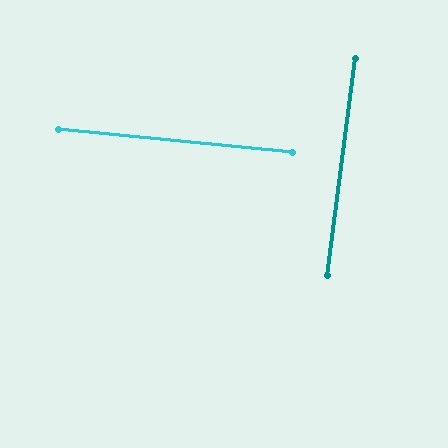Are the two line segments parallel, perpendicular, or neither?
Perpendicular — they meet at approximately 88°.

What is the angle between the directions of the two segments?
Approximately 88 degrees.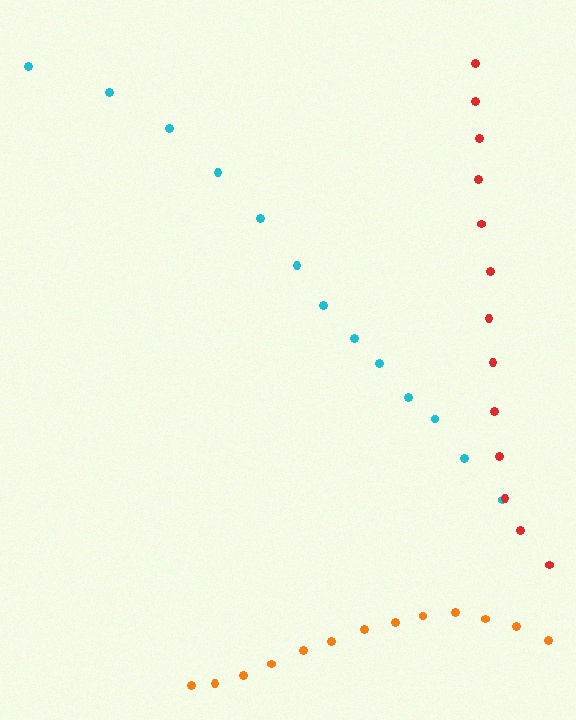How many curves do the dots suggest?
There are 3 distinct paths.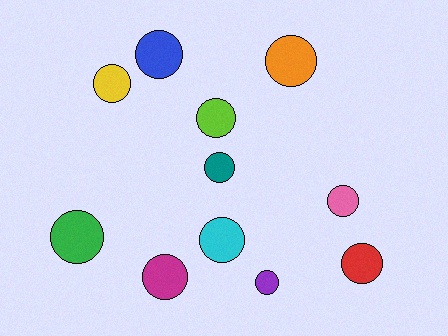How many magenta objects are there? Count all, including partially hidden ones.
There is 1 magenta object.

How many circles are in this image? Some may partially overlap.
There are 11 circles.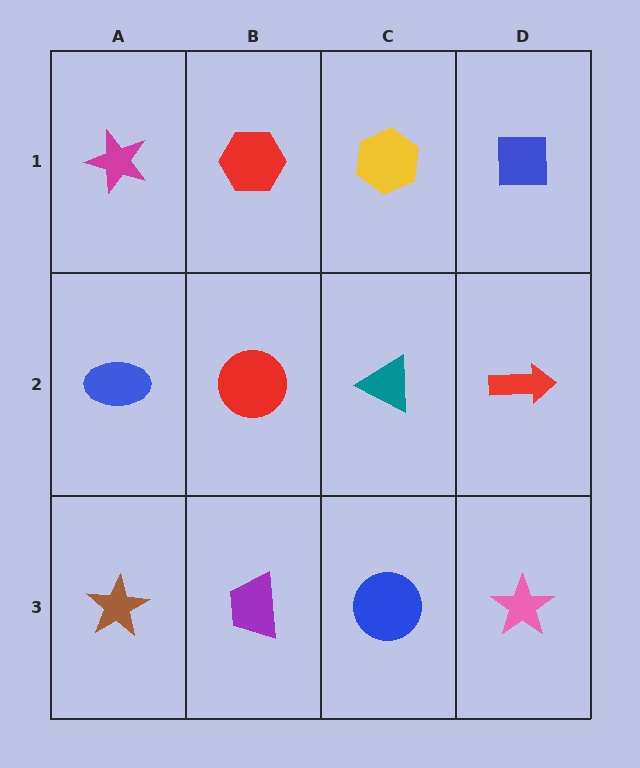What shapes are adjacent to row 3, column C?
A teal triangle (row 2, column C), a purple trapezoid (row 3, column B), a pink star (row 3, column D).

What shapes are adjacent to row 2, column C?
A yellow hexagon (row 1, column C), a blue circle (row 3, column C), a red circle (row 2, column B), a red arrow (row 2, column D).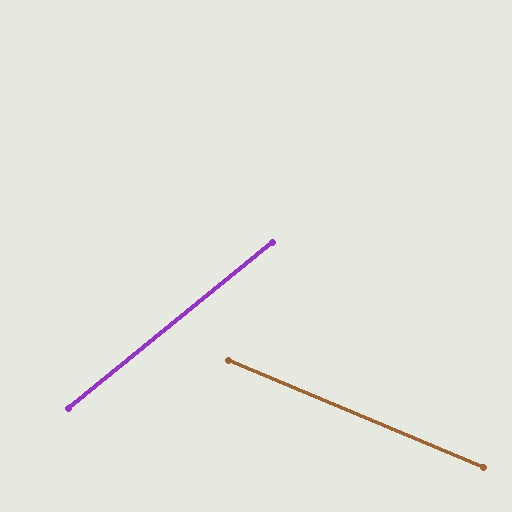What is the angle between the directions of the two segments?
Approximately 62 degrees.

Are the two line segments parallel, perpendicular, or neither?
Neither parallel nor perpendicular — they differ by about 62°.